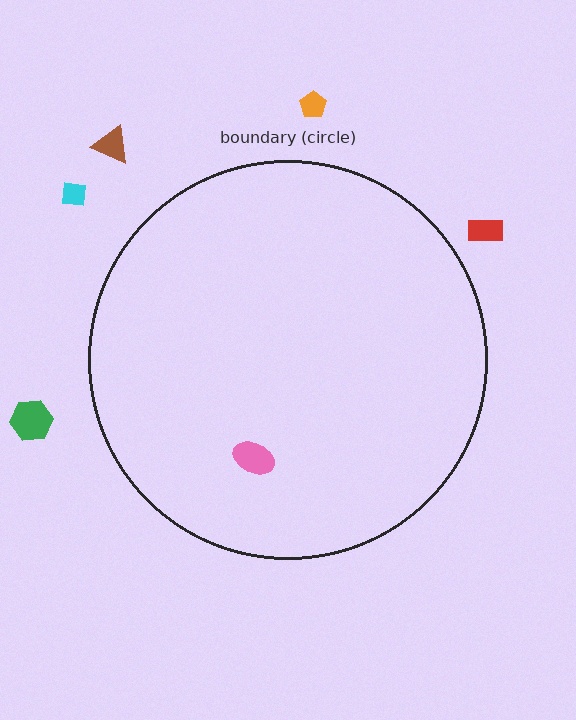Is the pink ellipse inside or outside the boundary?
Inside.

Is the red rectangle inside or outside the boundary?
Outside.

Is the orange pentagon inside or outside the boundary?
Outside.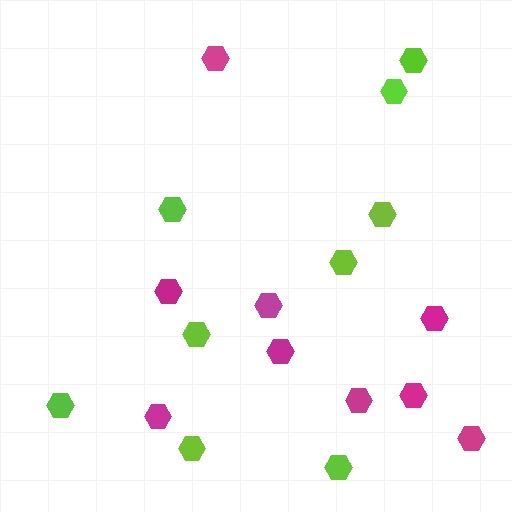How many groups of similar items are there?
There are 2 groups: one group of magenta hexagons (9) and one group of lime hexagons (9).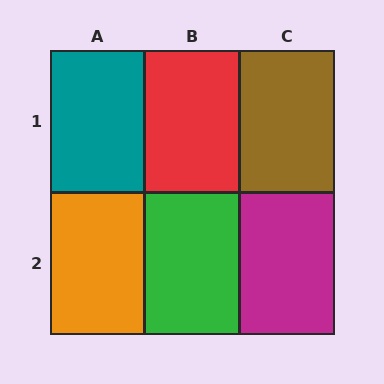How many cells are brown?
1 cell is brown.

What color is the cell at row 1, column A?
Teal.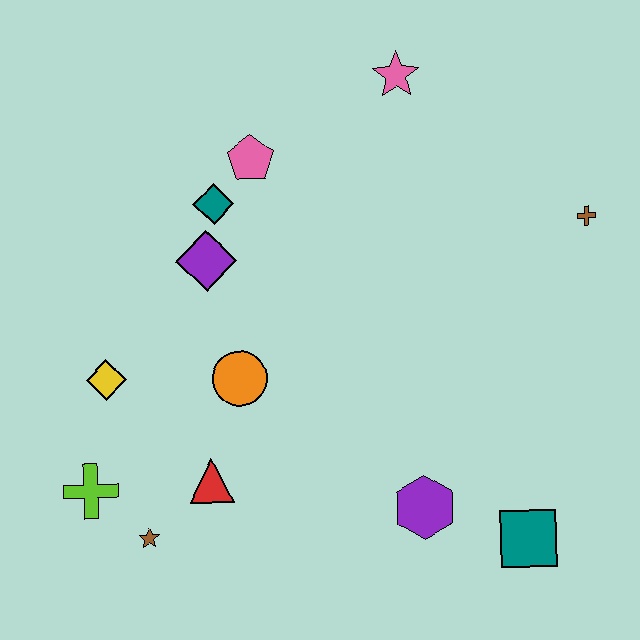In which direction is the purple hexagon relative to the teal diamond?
The purple hexagon is below the teal diamond.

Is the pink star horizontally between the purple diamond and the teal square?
Yes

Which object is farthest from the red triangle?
The brown cross is farthest from the red triangle.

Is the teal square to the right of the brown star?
Yes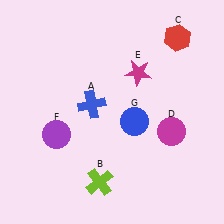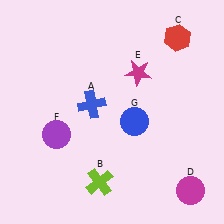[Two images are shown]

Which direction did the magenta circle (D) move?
The magenta circle (D) moved down.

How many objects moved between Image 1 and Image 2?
1 object moved between the two images.